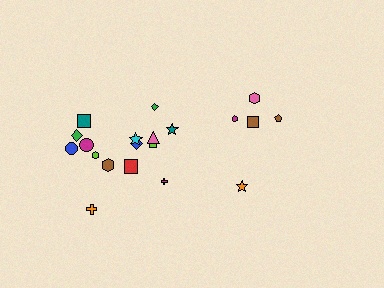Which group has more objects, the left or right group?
The left group.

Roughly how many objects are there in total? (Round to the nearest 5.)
Roughly 20 objects in total.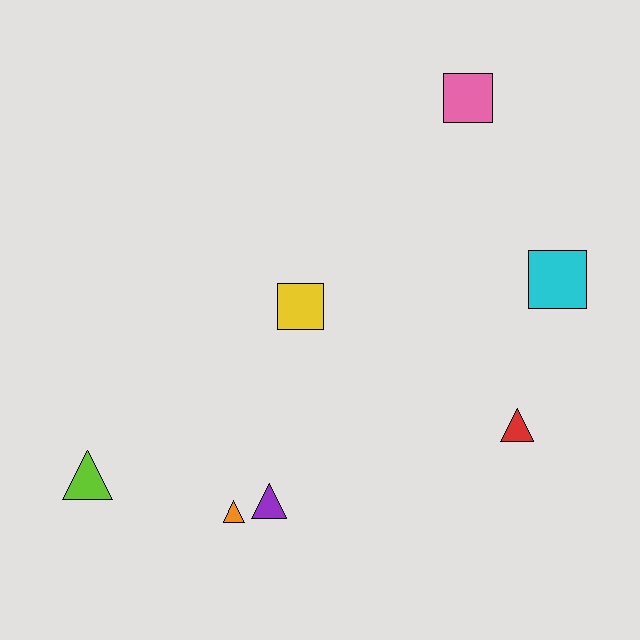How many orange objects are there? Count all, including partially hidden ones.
There is 1 orange object.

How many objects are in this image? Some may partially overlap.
There are 7 objects.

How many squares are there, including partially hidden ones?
There are 3 squares.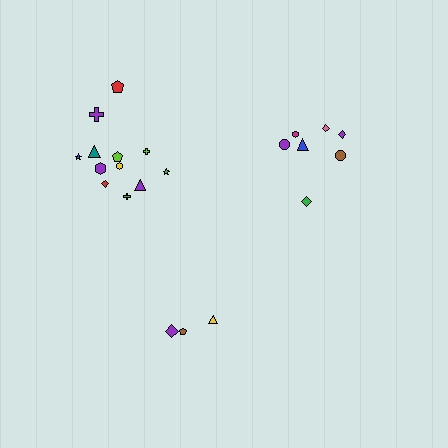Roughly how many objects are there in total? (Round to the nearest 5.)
Roughly 20 objects in total.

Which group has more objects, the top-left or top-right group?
The top-left group.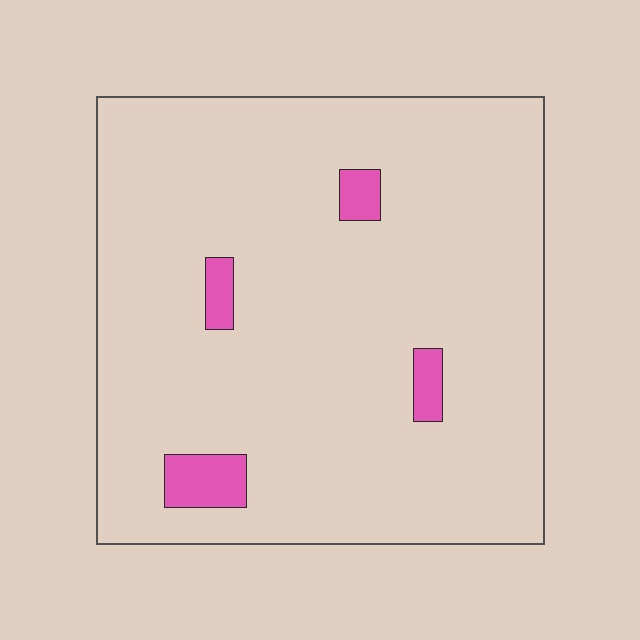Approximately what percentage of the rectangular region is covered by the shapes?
Approximately 5%.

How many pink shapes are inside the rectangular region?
4.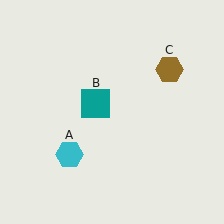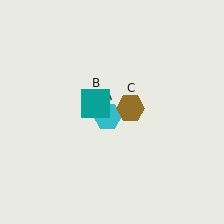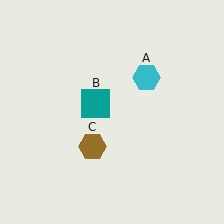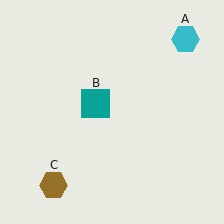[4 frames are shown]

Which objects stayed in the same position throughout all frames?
Teal square (object B) remained stationary.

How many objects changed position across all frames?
2 objects changed position: cyan hexagon (object A), brown hexagon (object C).